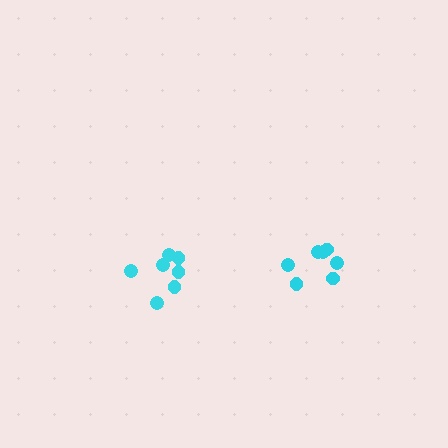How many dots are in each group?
Group 1: 7 dots, Group 2: 7 dots (14 total).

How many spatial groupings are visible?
There are 2 spatial groupings.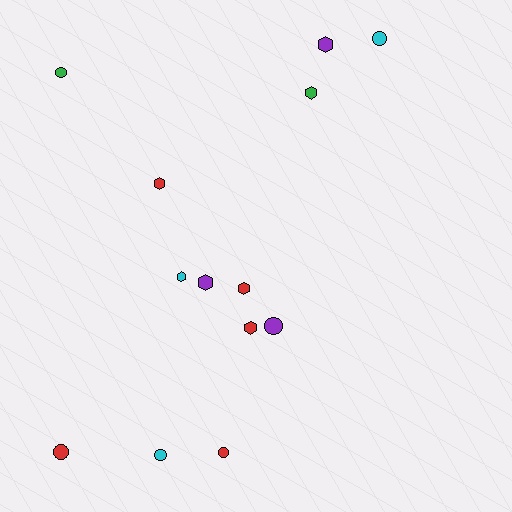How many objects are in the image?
There are 13 objects.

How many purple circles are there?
There is 1 purple circle.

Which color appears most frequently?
Red, with 5 objects.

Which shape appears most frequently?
Hexagon, with 7 objects.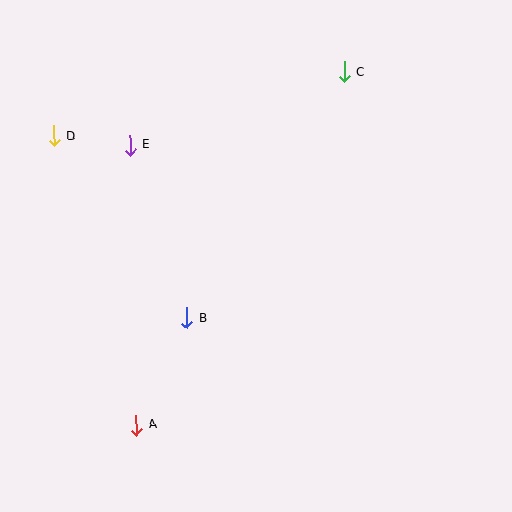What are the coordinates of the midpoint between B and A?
The midpoint between B and A is at (162, 371).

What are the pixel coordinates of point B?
Point B is at (187, 318).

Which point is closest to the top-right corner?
Point C is closest to the top-right corner.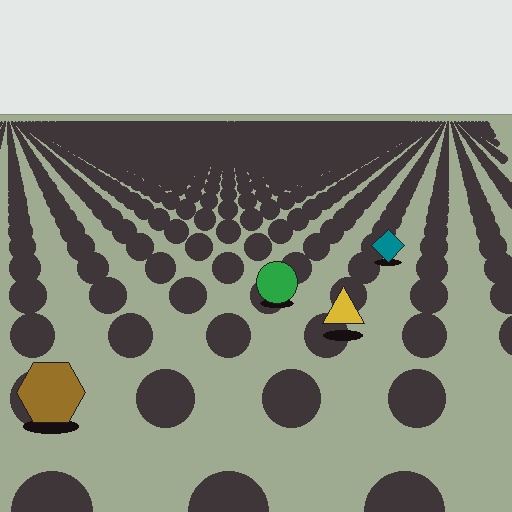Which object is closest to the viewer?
The brown hexagon is closest. The texture marks near it are larger and more spread out.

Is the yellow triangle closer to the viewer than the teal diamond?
Yes. The yellow triangle is closer — you can tell from the texture gradient: the ground texture is coarser near it.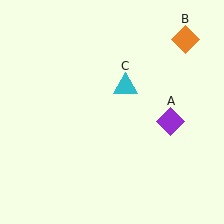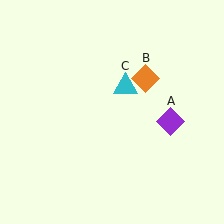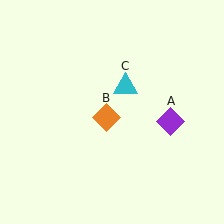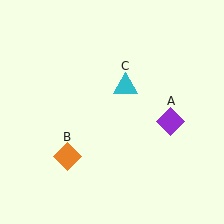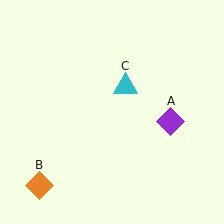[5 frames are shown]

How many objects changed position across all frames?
1 object changed position: orange diamond (object B).